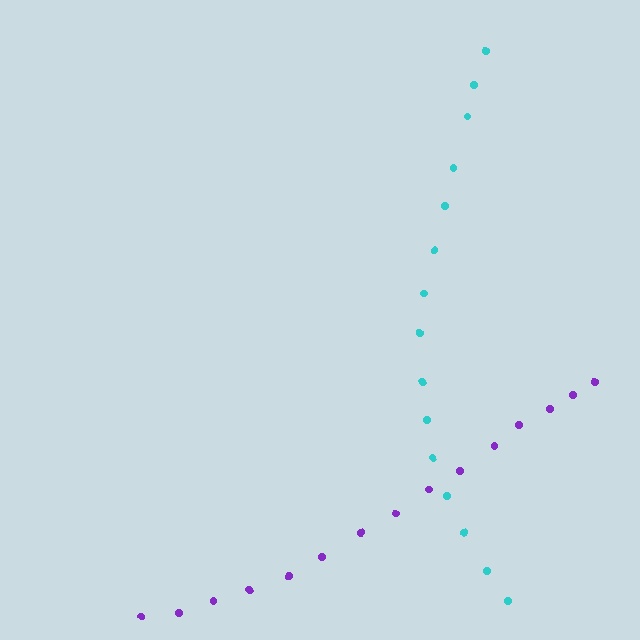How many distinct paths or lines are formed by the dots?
There are 2 distinct paths.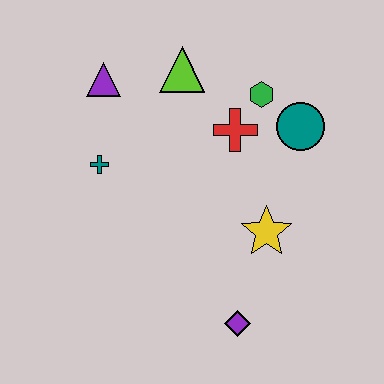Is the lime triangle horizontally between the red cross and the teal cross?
Yes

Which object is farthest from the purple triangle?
The purple diamond is farthest from the purple triangle.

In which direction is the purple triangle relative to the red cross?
The purple triangle is to the left of the red cross.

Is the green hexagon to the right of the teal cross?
Yes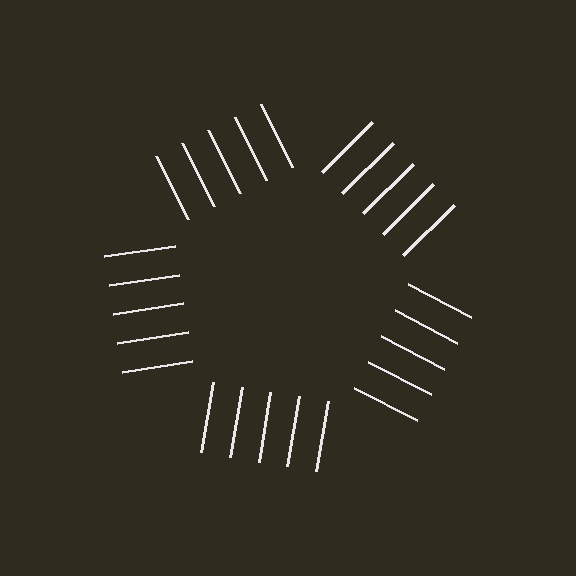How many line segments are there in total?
25 — 5 along each of the 5 edges.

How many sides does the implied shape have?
5 sides — the line-ends trace a pentagon.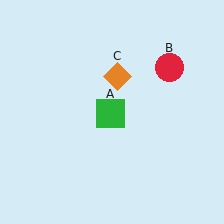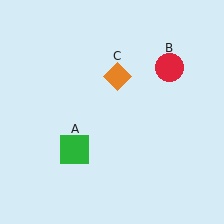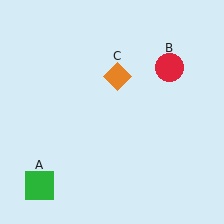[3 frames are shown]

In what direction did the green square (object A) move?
The green square (object A) moved down and to the left.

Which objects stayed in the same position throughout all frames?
Red circle (object B) and orange diamond (object C) remained stationary.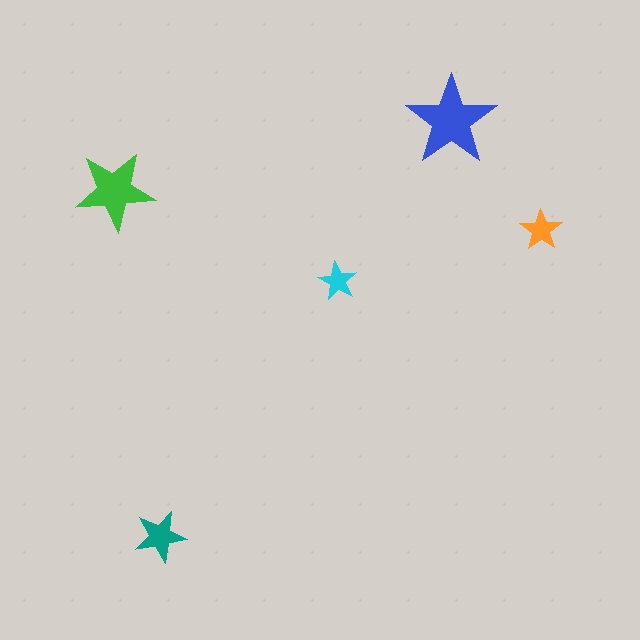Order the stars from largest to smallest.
the blue one, the green one, the teal one, the orange one, the cyan one.